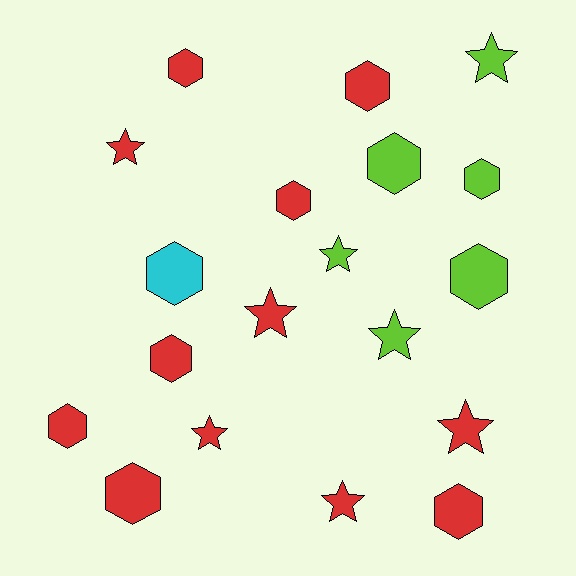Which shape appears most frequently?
Hexagon, with 11 objects.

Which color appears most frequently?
Red, with 12 objects.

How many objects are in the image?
There are 19 objects.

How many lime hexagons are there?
There are 3 lime hexagons.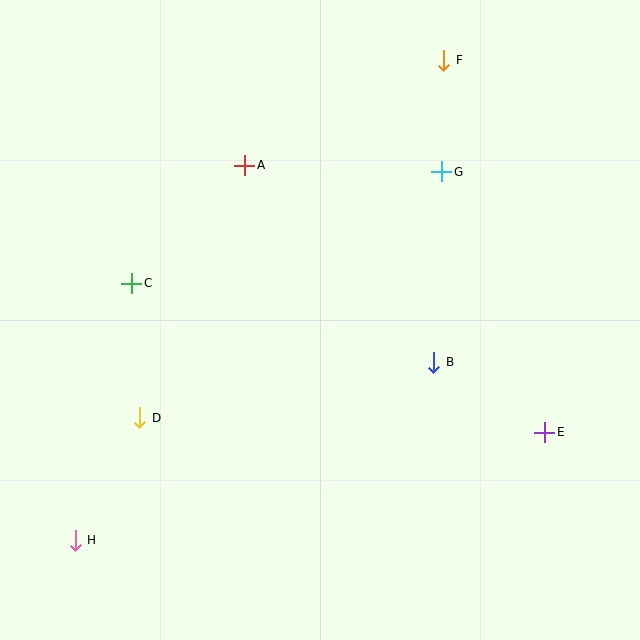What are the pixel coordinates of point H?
Point H is at (75, 540).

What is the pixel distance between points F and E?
The distance between F and E is 385 pixels.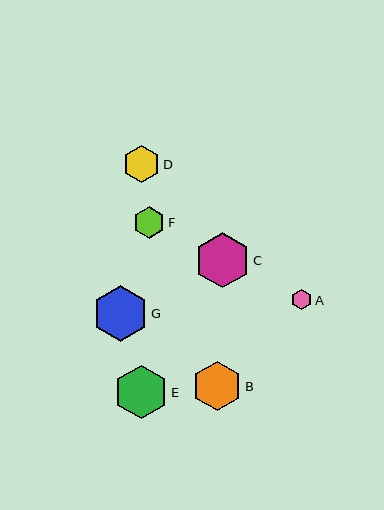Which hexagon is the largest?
Hexagon G is the largest with a size of approximately 56 pixels.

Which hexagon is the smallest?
Hexagon A is the smallest with a size of approximately 20 pixels.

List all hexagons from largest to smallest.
From largest to smallest: G, C, E, B, D, F, A.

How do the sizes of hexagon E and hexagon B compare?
Hexagon E and hexagon B are approximately the same size.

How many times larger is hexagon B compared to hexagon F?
Hexagon B is approximately 1.6 times the size of hexagon F.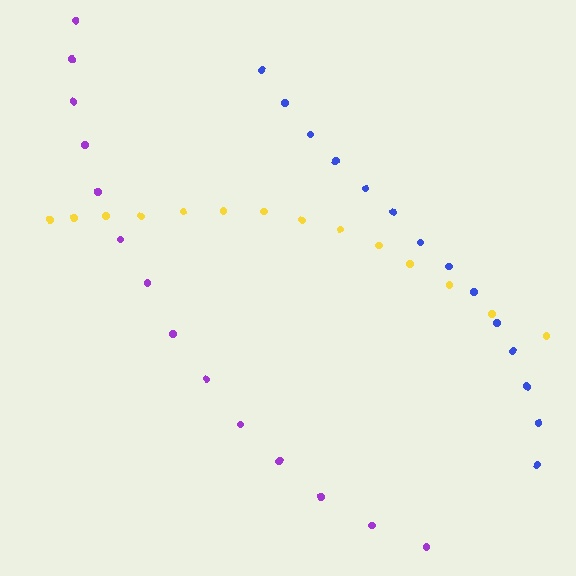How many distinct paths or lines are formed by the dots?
There are 3 distinct paths.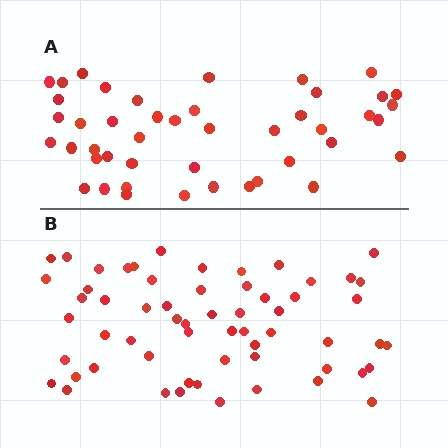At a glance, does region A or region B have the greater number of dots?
Region B (the bottom region) has more dots.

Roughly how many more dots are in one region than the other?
Region B has approximately 15 more dots than region A.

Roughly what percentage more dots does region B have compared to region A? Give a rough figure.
About 35% more.